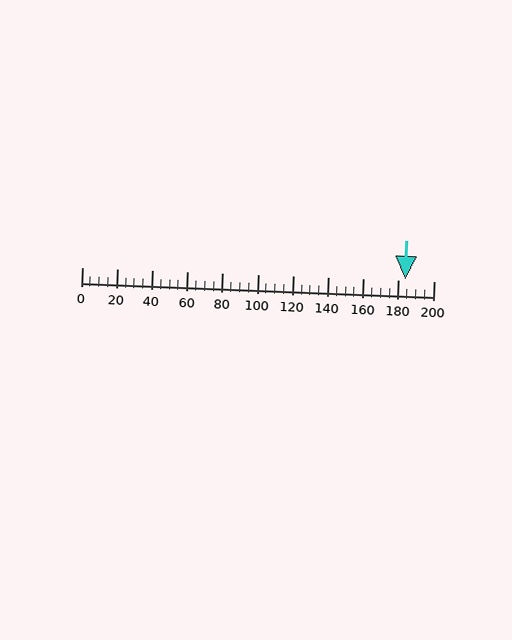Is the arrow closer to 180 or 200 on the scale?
The arrow is closer to 180.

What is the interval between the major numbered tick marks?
The major tick marks are spaced 20 units apart.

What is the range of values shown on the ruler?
The ruler shows values from 0 to 200.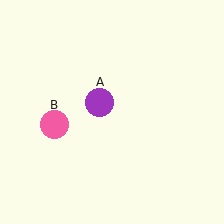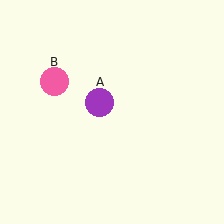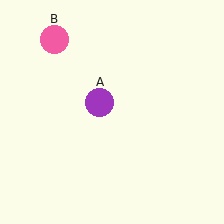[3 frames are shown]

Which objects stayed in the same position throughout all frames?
Purple circle (object A) remained stationary.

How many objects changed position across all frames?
1 object changed position: pink circle (object B).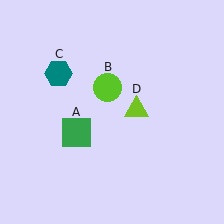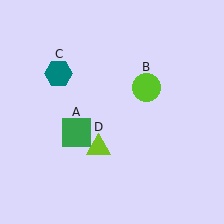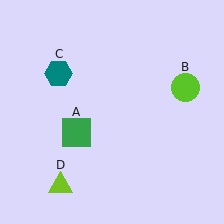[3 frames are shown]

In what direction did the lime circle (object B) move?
The lime circle (object B) moved right.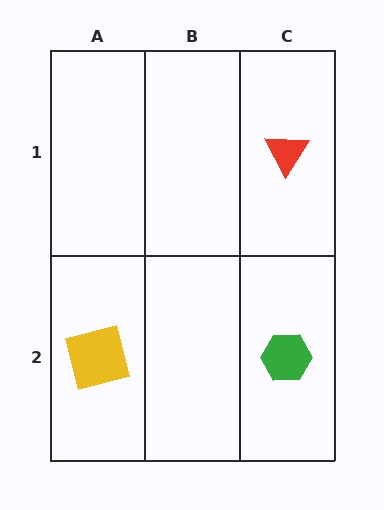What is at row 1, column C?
A red triangle.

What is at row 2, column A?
A yellow square.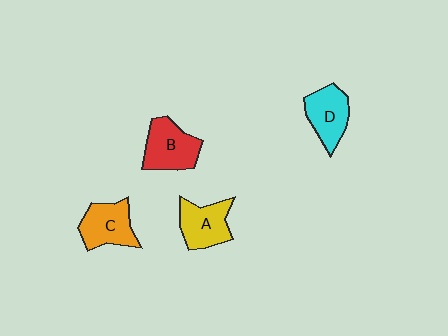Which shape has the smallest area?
Shape D (cyan).